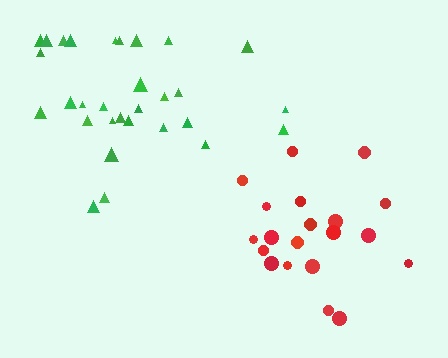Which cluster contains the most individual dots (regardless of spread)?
Green (31).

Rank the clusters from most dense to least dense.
green, red.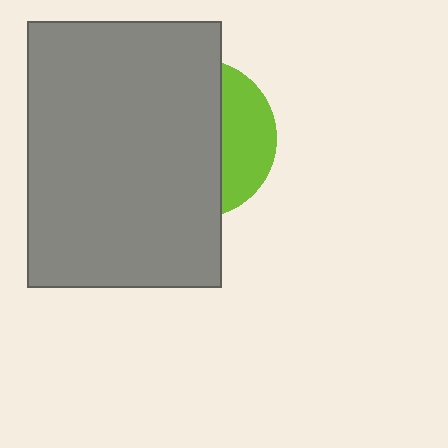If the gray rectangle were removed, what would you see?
You would see the complete lime circle.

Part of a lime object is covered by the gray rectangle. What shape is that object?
It is a circle.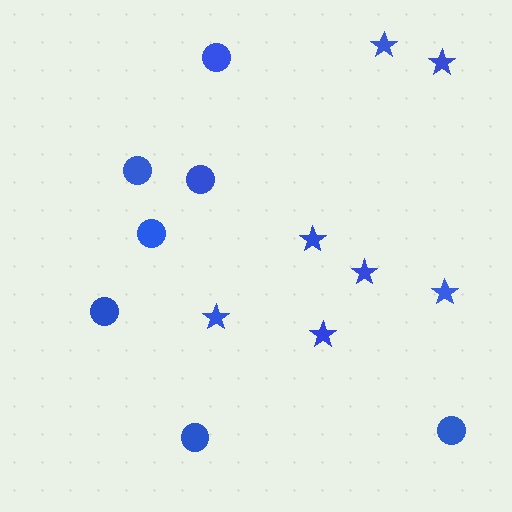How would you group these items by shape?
There are 2 groups: one group of stars (7) and one group of circles (7).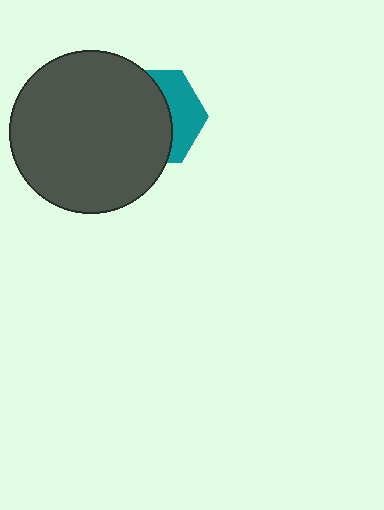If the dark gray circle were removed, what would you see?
You would see the complete teal hexagon.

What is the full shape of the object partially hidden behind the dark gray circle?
The partially hidden object is a teal hexagon.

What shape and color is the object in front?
The object in front is a dark gray circle.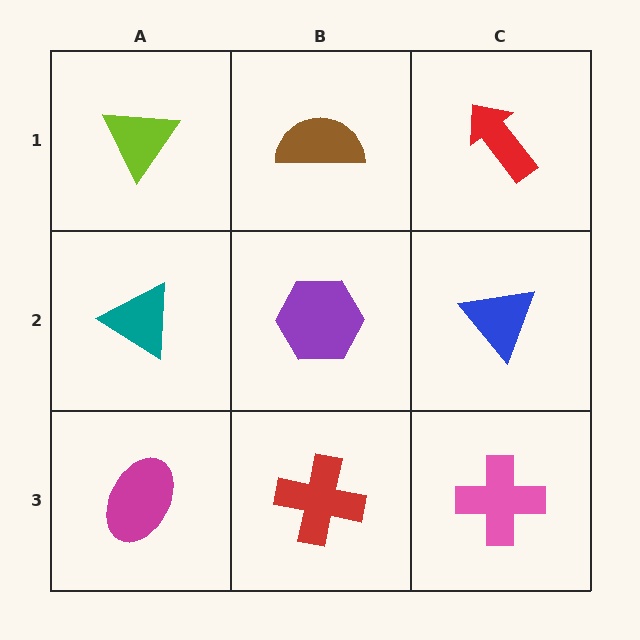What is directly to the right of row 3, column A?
A red cross.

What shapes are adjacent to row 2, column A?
A lime triangle (row 1, column A), a magenta ellipse (row 3, column A), a purple hexagon (row 2, column B).